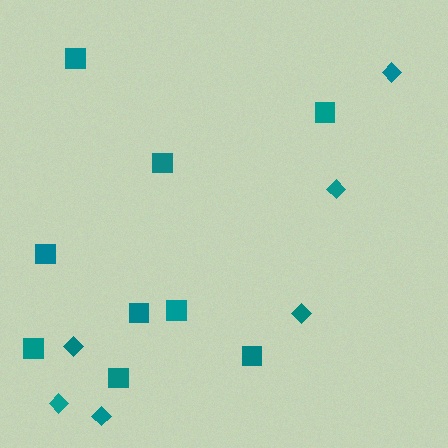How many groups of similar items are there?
There are 2 groups: one group of squares (9) and one group of diamonds (6).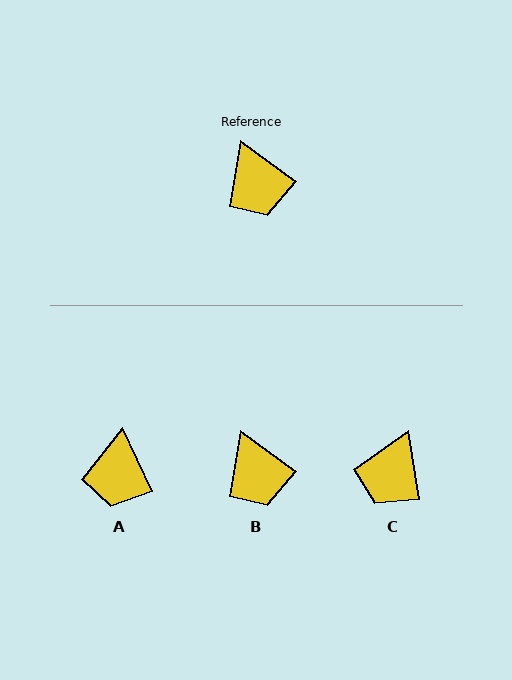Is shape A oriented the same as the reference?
No, it is off by about 29 degrees.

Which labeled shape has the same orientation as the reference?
B.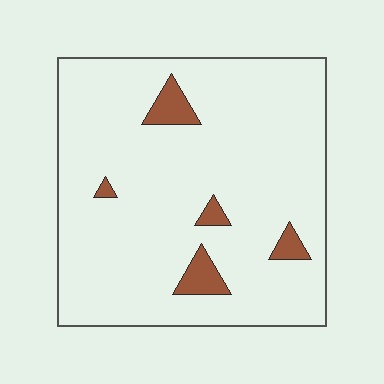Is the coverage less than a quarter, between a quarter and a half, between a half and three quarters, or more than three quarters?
Less than a quarter.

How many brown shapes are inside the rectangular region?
5.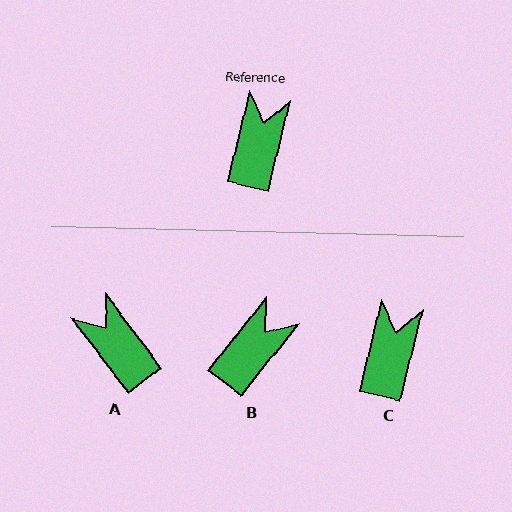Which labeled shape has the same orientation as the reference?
C.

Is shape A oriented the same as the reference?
No, it is off by about 51 degrees.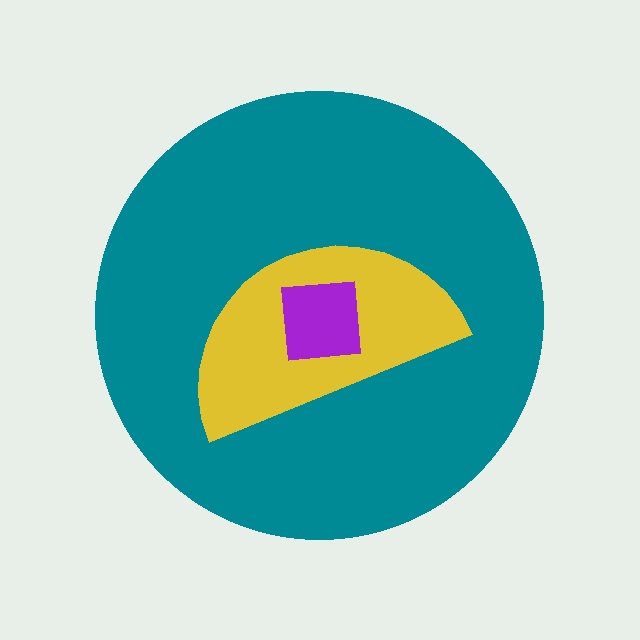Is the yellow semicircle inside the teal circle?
Yes.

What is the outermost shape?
The teal circle.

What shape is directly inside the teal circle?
The yellow semicircle.